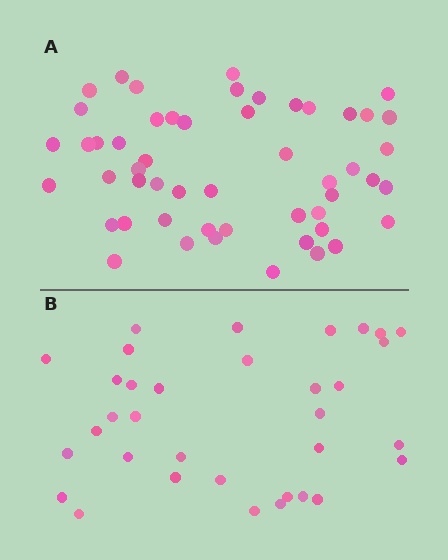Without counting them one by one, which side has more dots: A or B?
Region A (the top region) has more dots.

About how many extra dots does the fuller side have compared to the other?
Region A has approximately 20 more dots than region B.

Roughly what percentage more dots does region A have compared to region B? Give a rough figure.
About 55% more.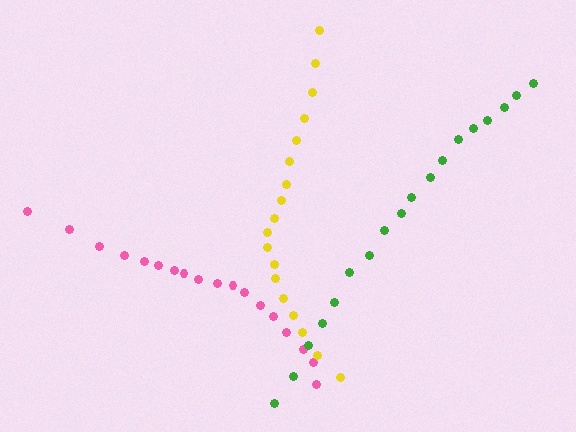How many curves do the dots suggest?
There are 3 distinct paths.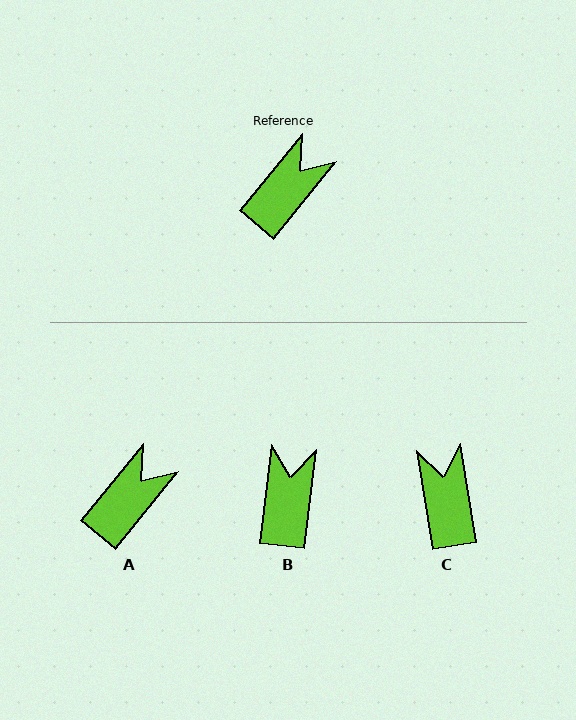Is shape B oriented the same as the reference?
No, it is off by about 32 degrees.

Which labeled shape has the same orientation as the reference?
A.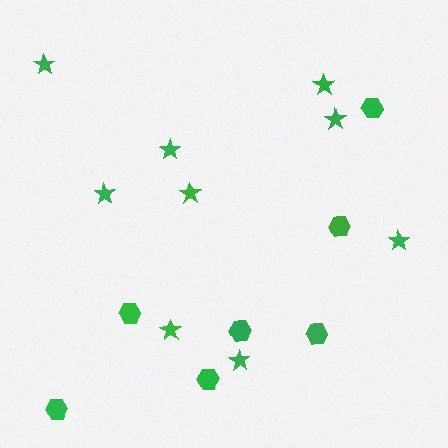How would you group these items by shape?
There are 2 groups: one group of hexagons (7) and one group of stars (9).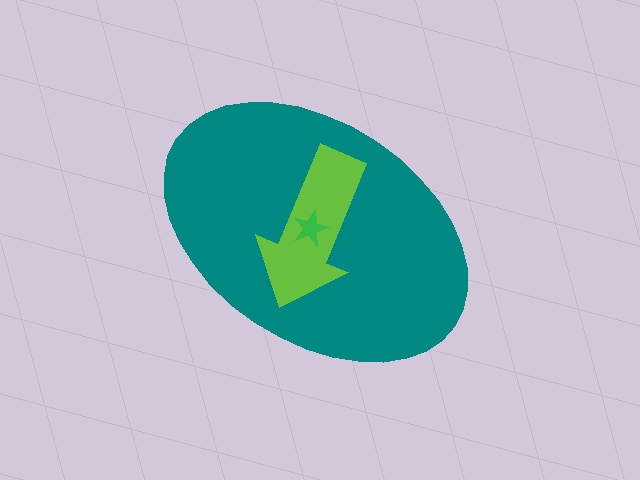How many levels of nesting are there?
3.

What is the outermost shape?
The teal ellipse.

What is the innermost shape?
The green star.